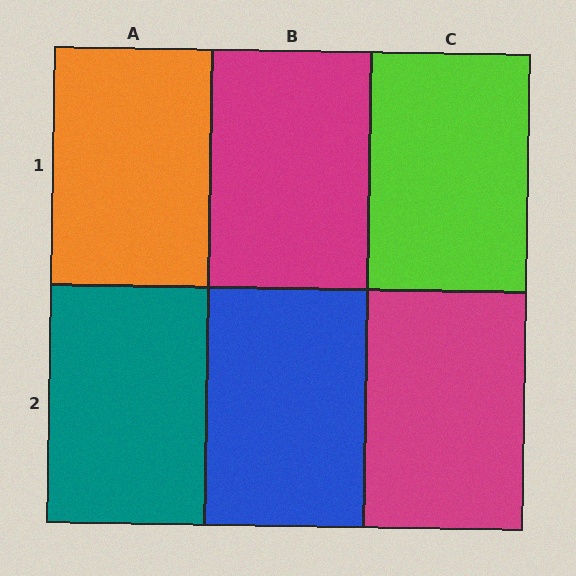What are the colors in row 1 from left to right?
Orange, magenta, lime.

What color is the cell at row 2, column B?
Blue.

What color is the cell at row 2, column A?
Teal.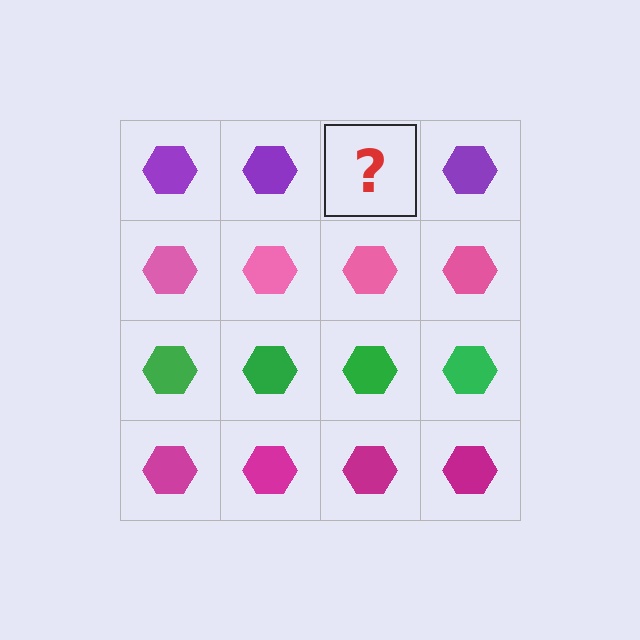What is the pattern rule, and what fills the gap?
The rule is that each row has a consistent color. The gap should be filled with a purple hexagon.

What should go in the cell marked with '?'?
The missing cell should contain a purple hexagon.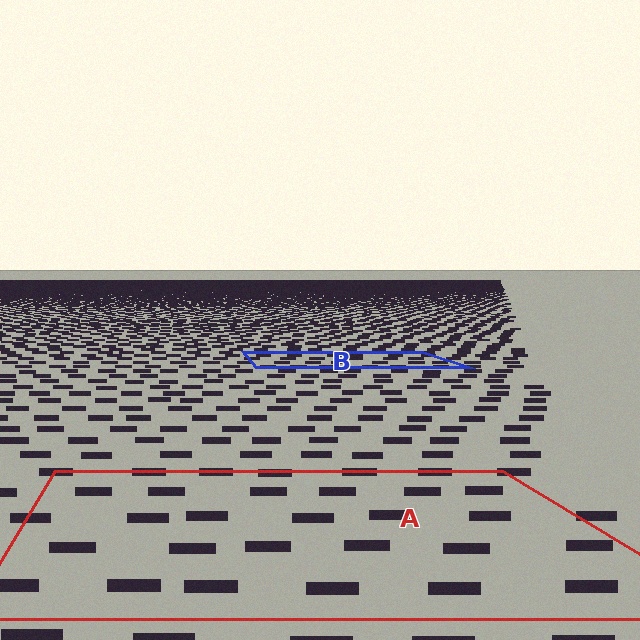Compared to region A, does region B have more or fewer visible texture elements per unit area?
Region B has more texture elements per unit area — they are packed more densely because it is farther away.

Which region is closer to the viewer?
Region A is closer. The texture elements there are larger and more spread out.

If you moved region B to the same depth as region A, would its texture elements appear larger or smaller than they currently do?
They would appear larger. At a closer depth, the same texture elements are projected at a bigger on-screen size.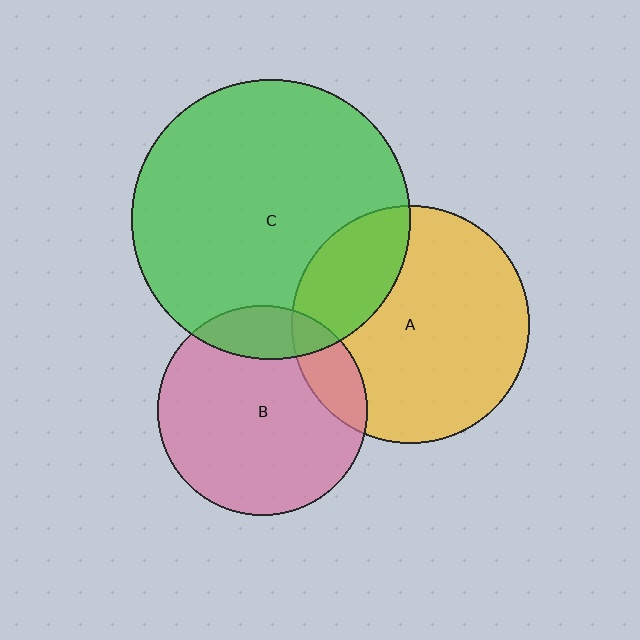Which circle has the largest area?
Circle C (green).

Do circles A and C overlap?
Yes.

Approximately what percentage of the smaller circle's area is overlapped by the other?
Approximately 25%.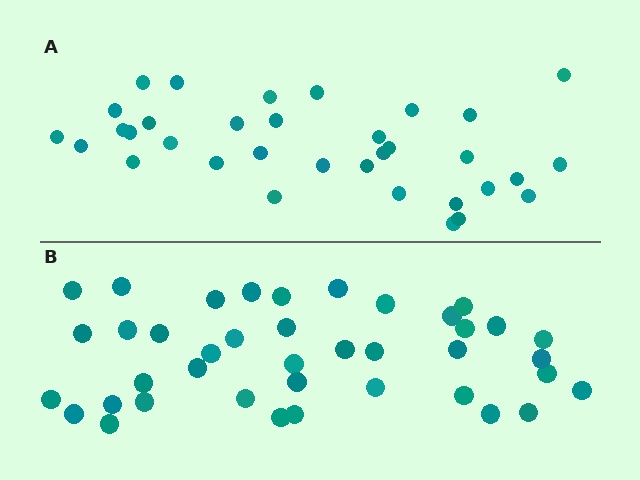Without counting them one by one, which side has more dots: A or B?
Region B (the bottom region) has more dots.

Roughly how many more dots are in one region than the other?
Region B has about 6 more dots than region A.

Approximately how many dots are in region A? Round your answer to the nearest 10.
About 30 dots. (The exact count is 34, which rounds to 30.)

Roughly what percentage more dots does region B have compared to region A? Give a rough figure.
About 20% more.